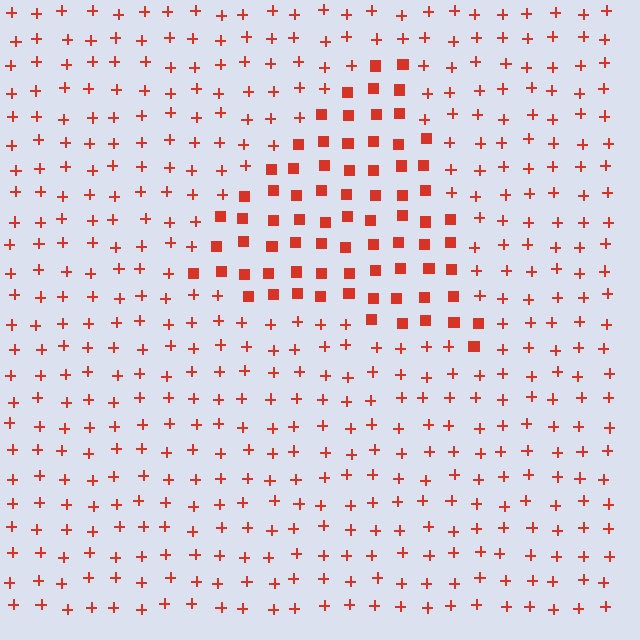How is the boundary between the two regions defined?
The boundary is defined by a change in element shape: squares inside vs. plus signs outside. All elements share the same color and spacing.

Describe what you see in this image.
The image is filled with small red elements arranged in a uniform grid. A triangle-shaped region contains squares, while the surrounding area contains plus signs. The boundary is defined purely by the change in element shape.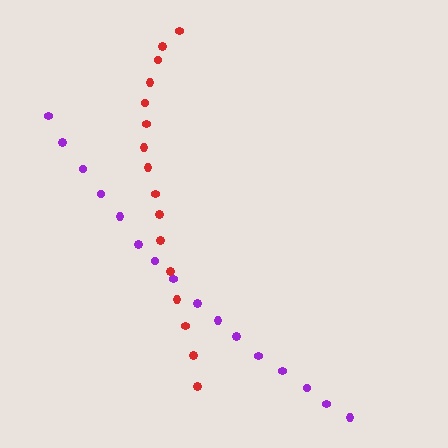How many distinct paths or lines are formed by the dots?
There are 2 distinct paths.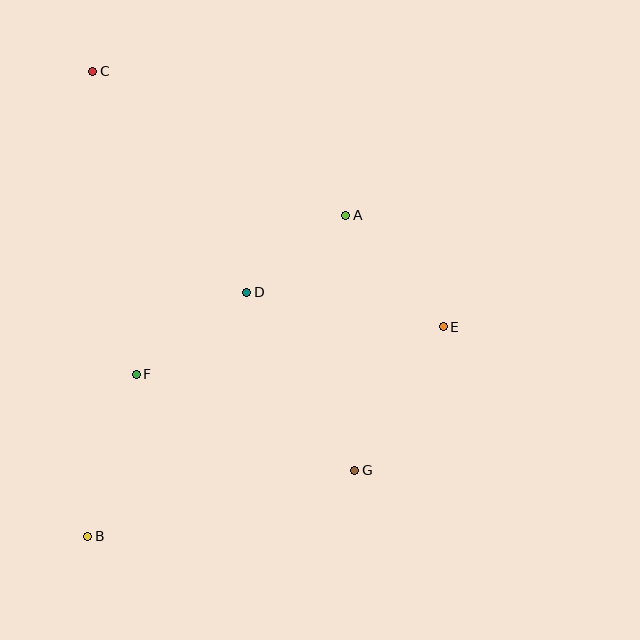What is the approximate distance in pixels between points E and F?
The distance between E and F is approximately 310 pixels.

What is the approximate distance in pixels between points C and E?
The distance between C and E is approximately 434 pixels.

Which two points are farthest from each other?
Points C and G are farthest from each other.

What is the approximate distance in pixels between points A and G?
The distance between A and G is approximately 255 pixels.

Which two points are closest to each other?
Points A and D are closest to each other.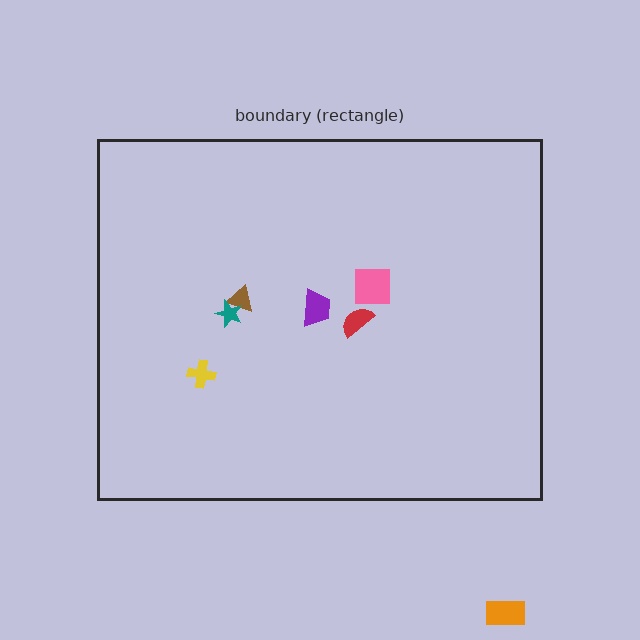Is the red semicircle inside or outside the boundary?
Inside.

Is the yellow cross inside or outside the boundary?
Inside.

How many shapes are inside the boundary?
6 inside, 1 outside.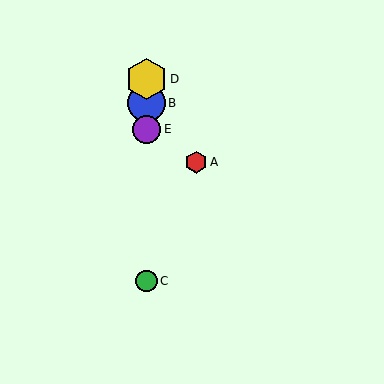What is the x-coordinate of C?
Object C is at x≈146.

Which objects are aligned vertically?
Objects B, C, D, E are aligned vertically.